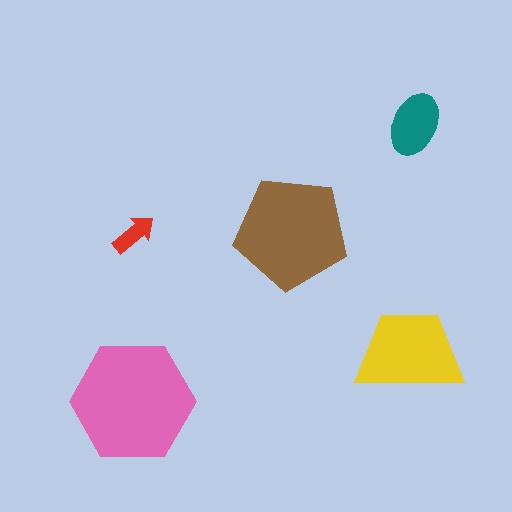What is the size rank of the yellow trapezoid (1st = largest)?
3rd.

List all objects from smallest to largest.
The red arrow, the teal ellipse, the yellow trapezoid, the brown pentagon, the pink hexagon.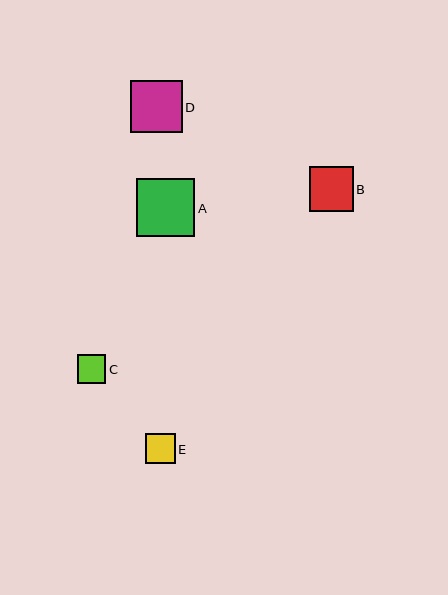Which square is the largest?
Square A is the largest with a size of approximately 58 pixels.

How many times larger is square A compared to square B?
Square A is approximately 1.3 times the size of square B.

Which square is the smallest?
Square C is the smallest with a size of approximately 29 pixels.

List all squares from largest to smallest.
From largest to smallest: A, D, B, E, C.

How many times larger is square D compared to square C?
Square D is approximately 1.8 times the size of square C.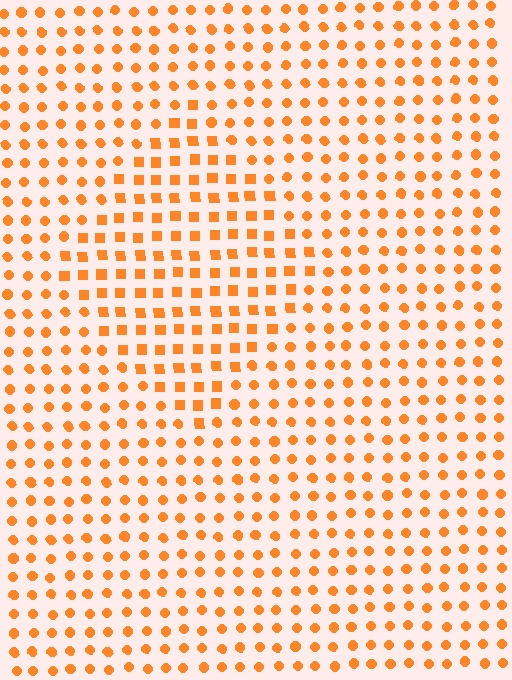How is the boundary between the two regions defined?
The boundary is defined by a change in element shape: squares inside vs. circles outside. All elements share the same color and spacing.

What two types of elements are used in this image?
The image uses squares inside the diamond region and circles outside it.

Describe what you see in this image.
The image is filled with small orange elements arranged in a uniform grid. A diamond-shaped region contains squares, while the surrounding area contains circles. The boundary is defined purely by the change in element shape.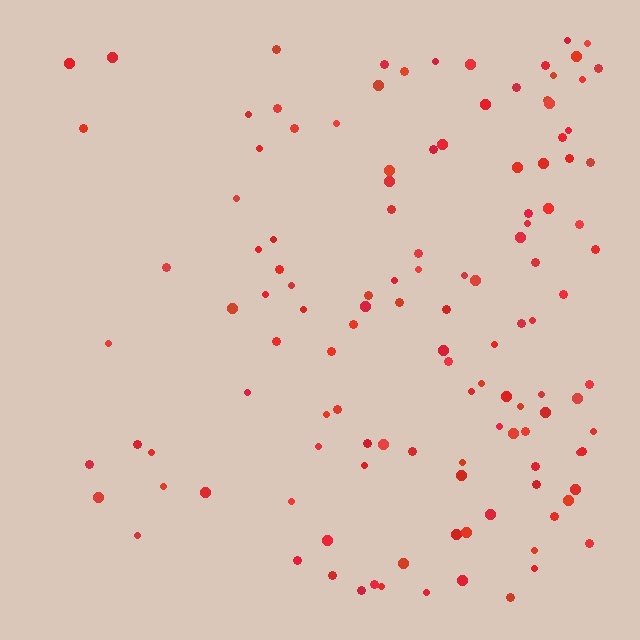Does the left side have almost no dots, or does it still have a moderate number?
Still a moderate number, just noticeably fewer than the right.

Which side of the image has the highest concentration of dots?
The right.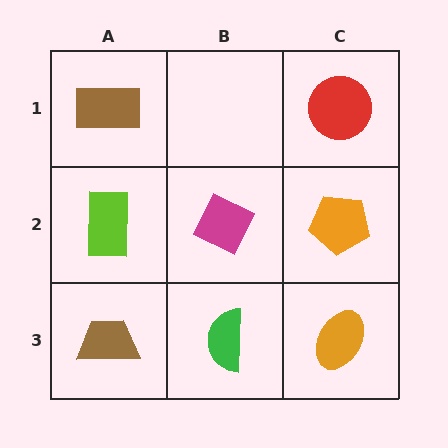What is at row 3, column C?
An orange ellipse.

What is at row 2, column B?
A magenta diamond.